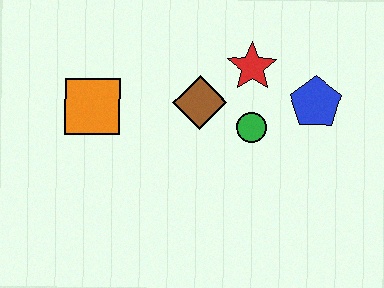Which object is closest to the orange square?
The brown diamond is closest to the orange square.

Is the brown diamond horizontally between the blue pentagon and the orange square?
Yes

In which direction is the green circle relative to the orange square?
The green circle is to the right of the orange square.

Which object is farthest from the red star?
The orange square is farthest from the red star.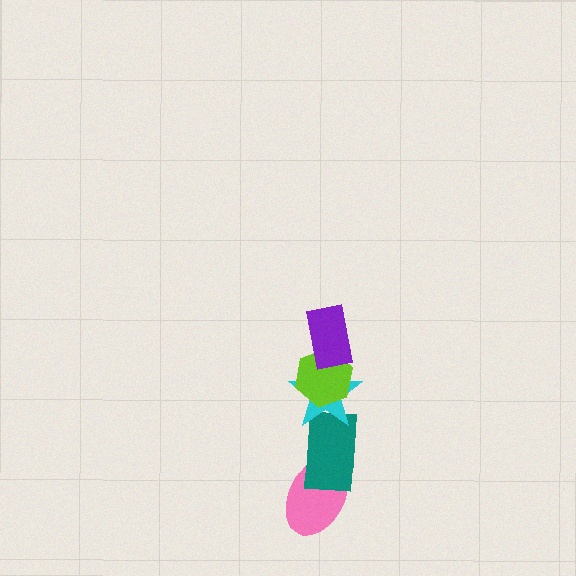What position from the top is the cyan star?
The cyan star is 3rd from the top.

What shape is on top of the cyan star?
The lime hexagon is on top of the cyan star.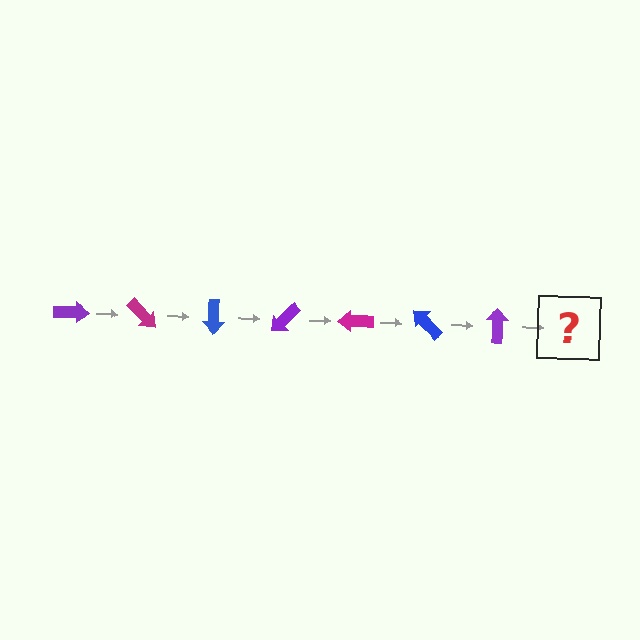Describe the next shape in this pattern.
It should be a magenta arrow, rotated 315 degrees from the start.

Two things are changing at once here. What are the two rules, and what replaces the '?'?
The two rules are that it rotates 45 degrees each step and the color cycles through purple, magenta, and blue. The '?' should be a magenta arrow, rotated 315 degrees from the start.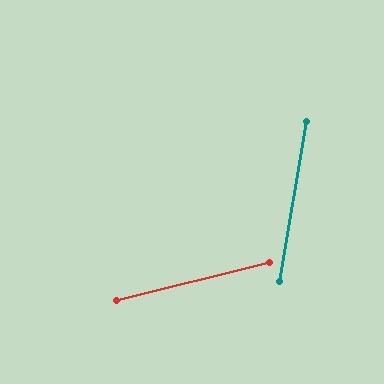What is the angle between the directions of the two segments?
Approximately 66 degrees.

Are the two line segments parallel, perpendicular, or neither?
Neither parallel nor perpendicular — they differ by about 66°.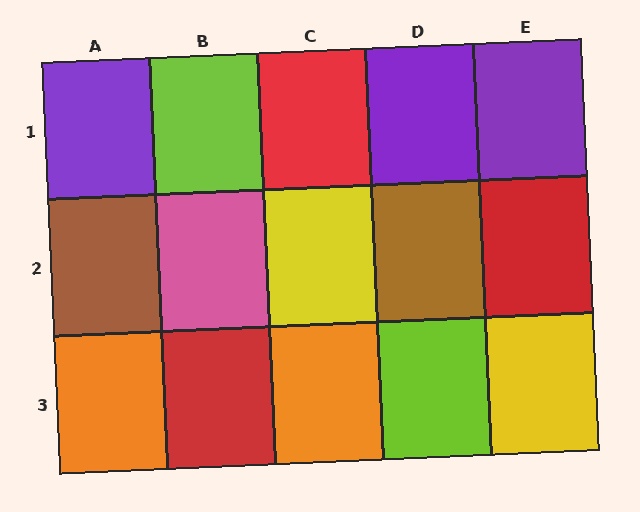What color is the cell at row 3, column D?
Lime.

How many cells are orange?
2 cells are orange.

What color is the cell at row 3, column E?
Yellow.